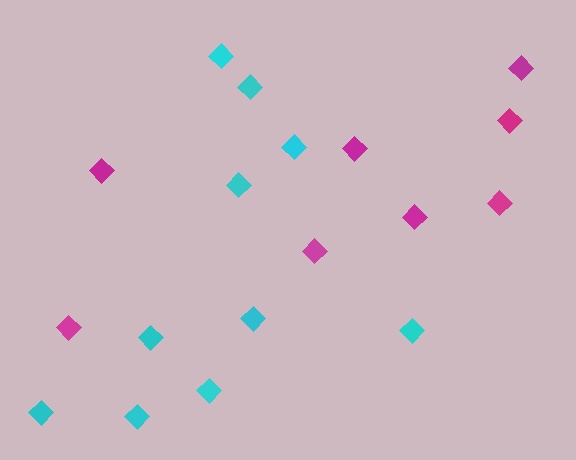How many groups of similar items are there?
There are 2 groups: one group of cyan diamonds (10) and one group of magenta diamonds (8).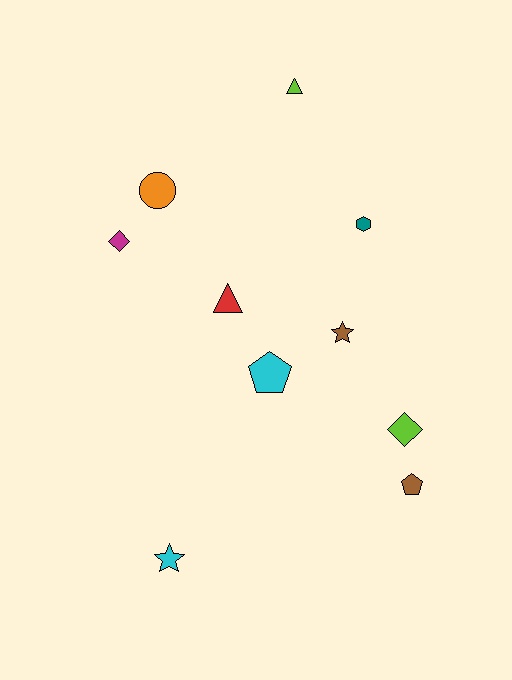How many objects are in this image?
There are 10 objects.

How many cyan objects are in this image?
There are 2 cyan objects.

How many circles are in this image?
There is 1 circle.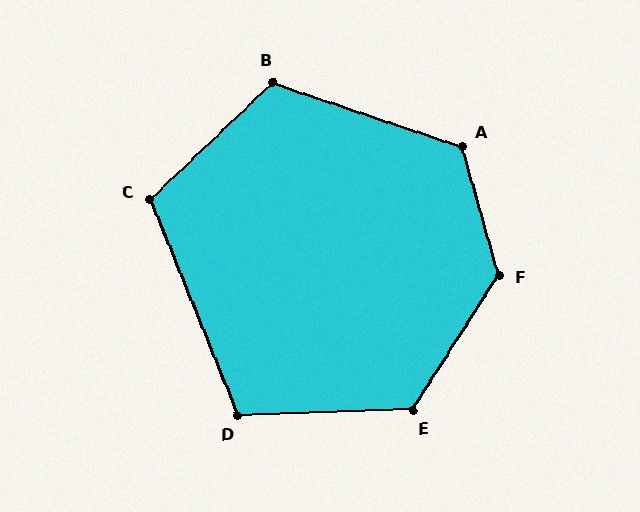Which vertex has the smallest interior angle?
D, at approximately 110 degrees.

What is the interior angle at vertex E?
Approximately 124 degrees (obtuse).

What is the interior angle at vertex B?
Approximately 118 degrees (obtuse).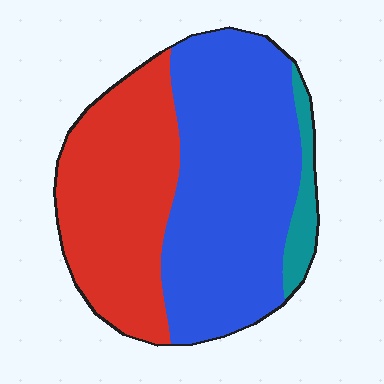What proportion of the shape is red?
Red takes up about two fifths (2/5) of the shape.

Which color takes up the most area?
Blue, at roughly 55%.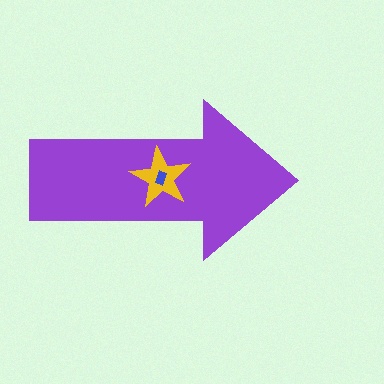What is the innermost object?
The blue rectangle.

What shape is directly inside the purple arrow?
The yellow star.